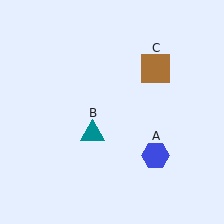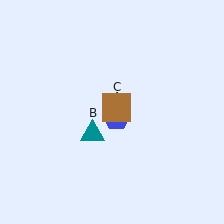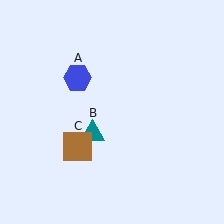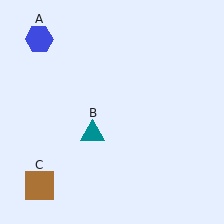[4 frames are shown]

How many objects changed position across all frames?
2 objects changed position: blue hexagon (object A), brown square (object C).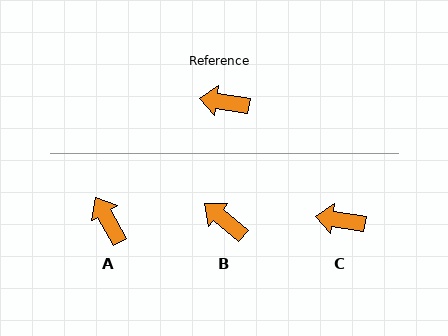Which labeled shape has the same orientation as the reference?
C.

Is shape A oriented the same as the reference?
No, it is off by about 52 degrees.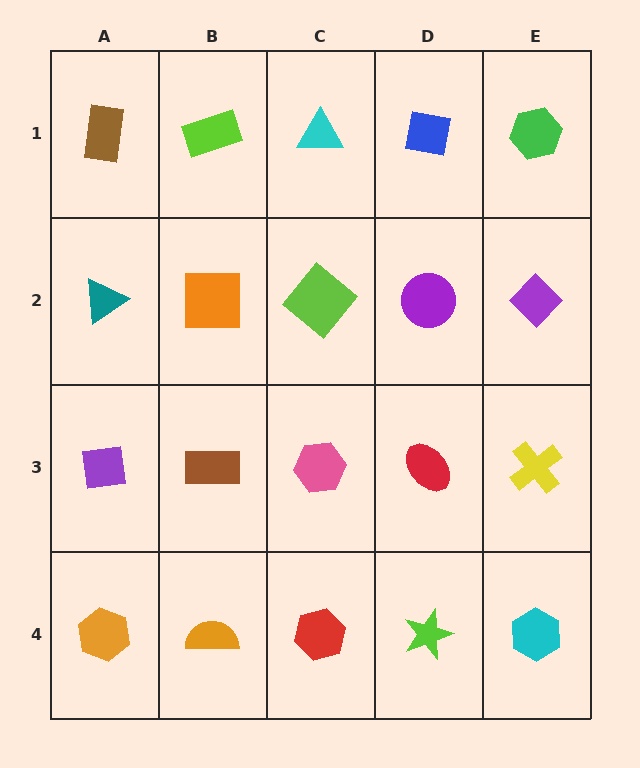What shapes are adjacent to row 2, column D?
A blue square (row 1, column D), a red ellipse (row 3, column D), a lime diamond (row 2, column C), a purple diamond (row 2, column E).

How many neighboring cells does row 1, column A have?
2.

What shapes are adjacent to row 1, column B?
An orange square (row 2, column B), a brown rectangle (row 1, column A), a cyan triangle (row 1, column C).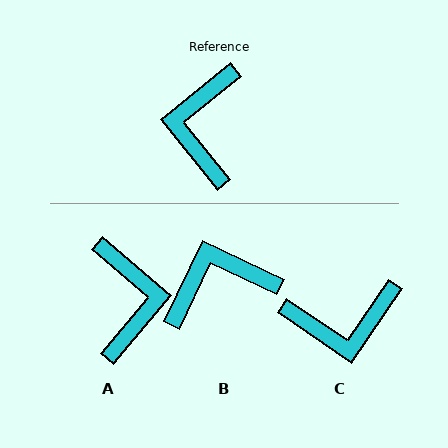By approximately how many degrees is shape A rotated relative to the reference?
Approximately 169 degrees clockwise.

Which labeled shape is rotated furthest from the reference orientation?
A, about 169 degrees away.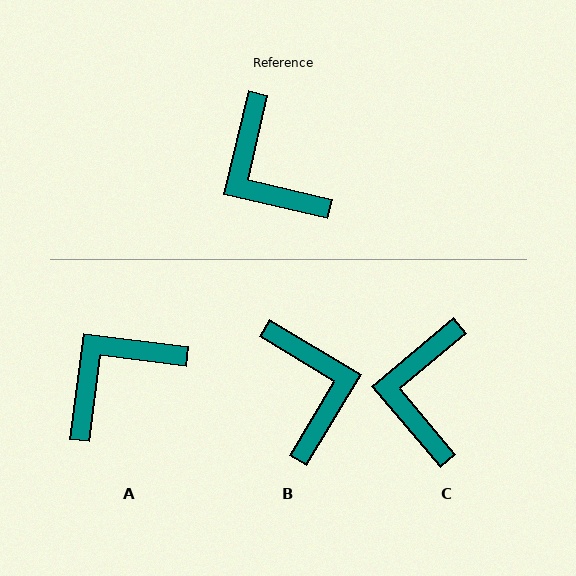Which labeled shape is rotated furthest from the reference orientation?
B, about 162 degrees away.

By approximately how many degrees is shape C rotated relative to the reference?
Approximately 37 degrees clockwise.